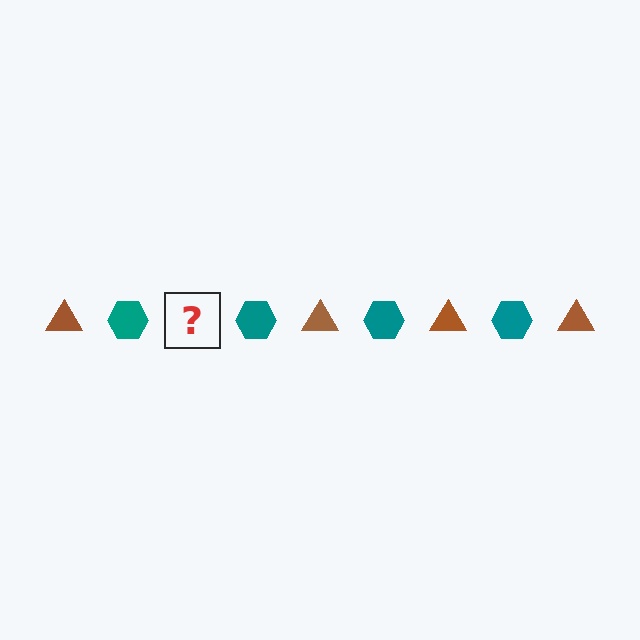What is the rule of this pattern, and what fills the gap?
The rule is that the pattern alternates between brown triangle and teal hexagon. The gap should be filled with a brown triangle.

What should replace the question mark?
The question mark should be replaced with a brown triangle.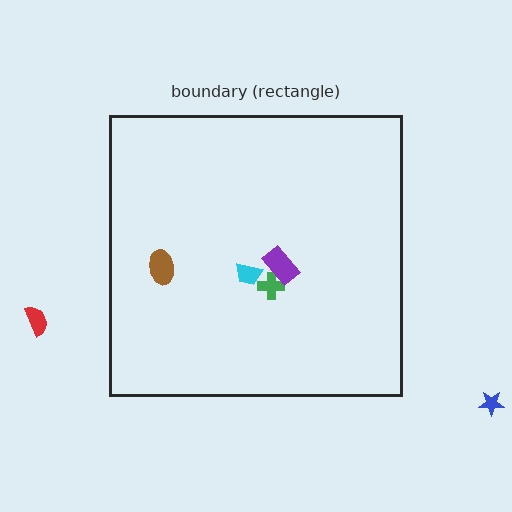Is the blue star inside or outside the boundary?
Outside.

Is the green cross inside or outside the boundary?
Inside.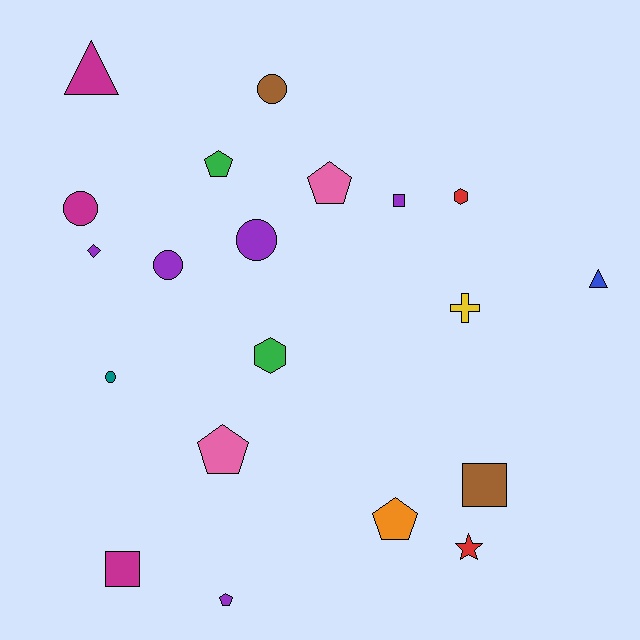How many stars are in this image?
There is 1 star.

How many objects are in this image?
There are 20 objects.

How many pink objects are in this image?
There are 2 pink objects.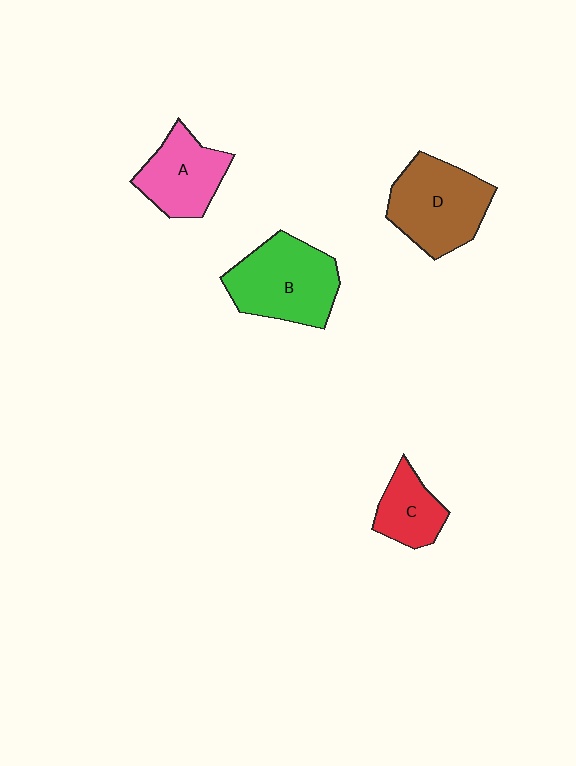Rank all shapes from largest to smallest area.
From largest to smallest: B (green), D (brown), A (pink), C (red).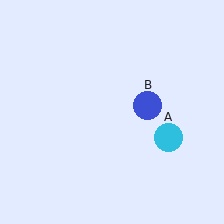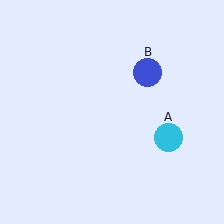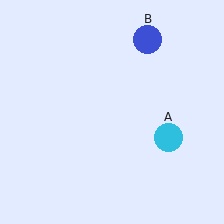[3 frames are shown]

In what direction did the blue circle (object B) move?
The blue circle (object B) moved up.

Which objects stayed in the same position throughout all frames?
Cyan circle (object A) remained stationary.